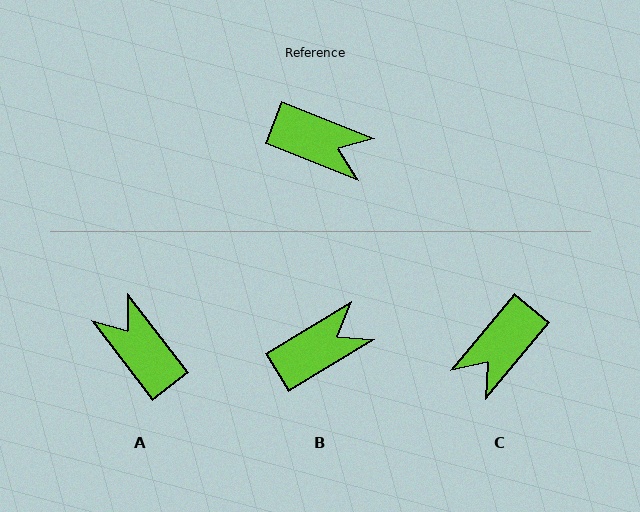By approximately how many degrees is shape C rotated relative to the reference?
Approximately 108 degrees clockwise.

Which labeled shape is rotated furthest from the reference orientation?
A, about 149 degrees away.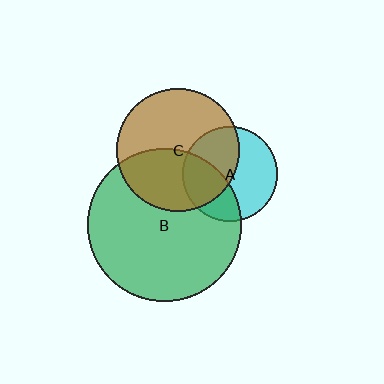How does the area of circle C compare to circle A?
Approximately 1.7 times.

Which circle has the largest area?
Circle B (green).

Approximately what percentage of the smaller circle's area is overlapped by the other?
Approximately 35%.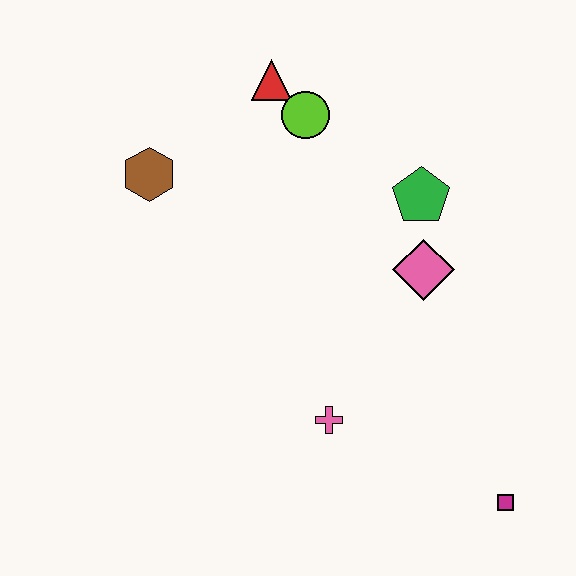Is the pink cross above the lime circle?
No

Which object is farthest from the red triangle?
The magenta square is farthest from the red triangle.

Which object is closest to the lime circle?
The red triangle is closest to the lime circle.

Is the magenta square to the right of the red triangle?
Yes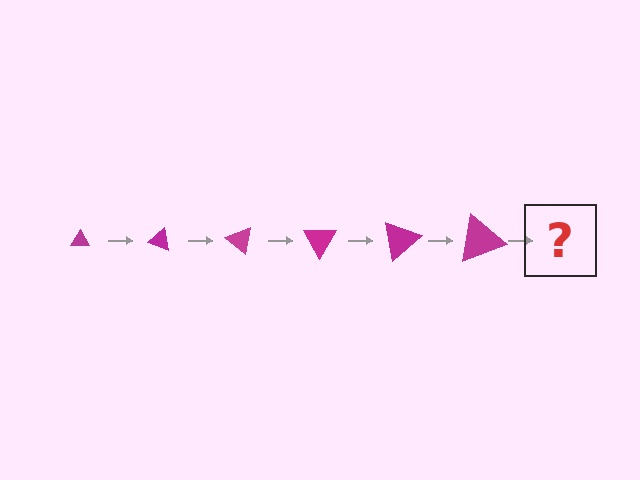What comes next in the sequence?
The next element should be a triangle, larger than the previous one and rotated 120 degrees from the start.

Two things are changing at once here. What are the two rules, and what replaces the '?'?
The two rules are that the triangle grows larger each step and it rotates 20 degrees each step. The '?' should be a triangle, larger than the previous one and rotated 120 degrees from the start.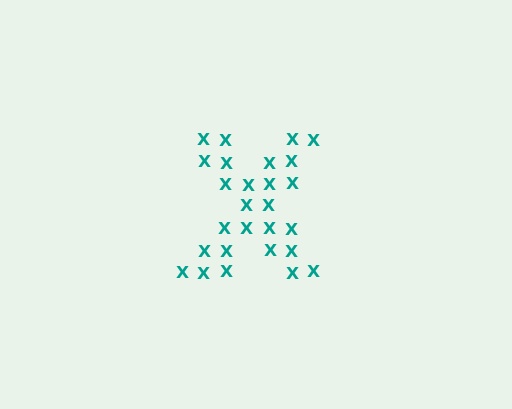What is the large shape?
The large shape is the letter X.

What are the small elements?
The small elements are letter X's.